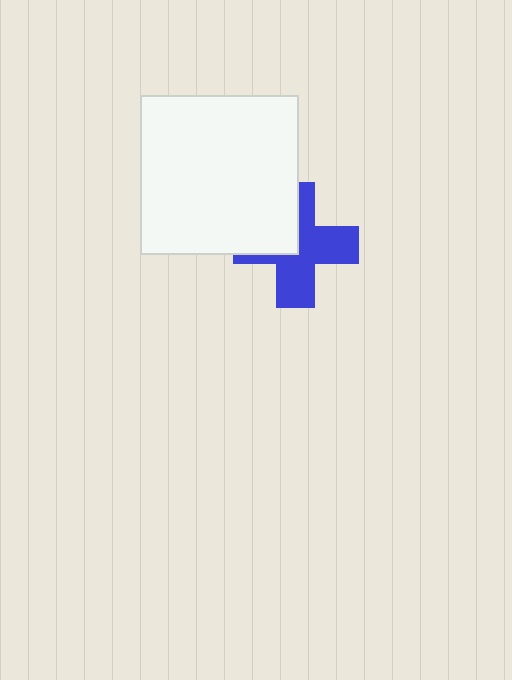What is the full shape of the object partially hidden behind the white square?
The partially hidden object is a blue cross.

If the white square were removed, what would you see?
You would see the complete blue cross.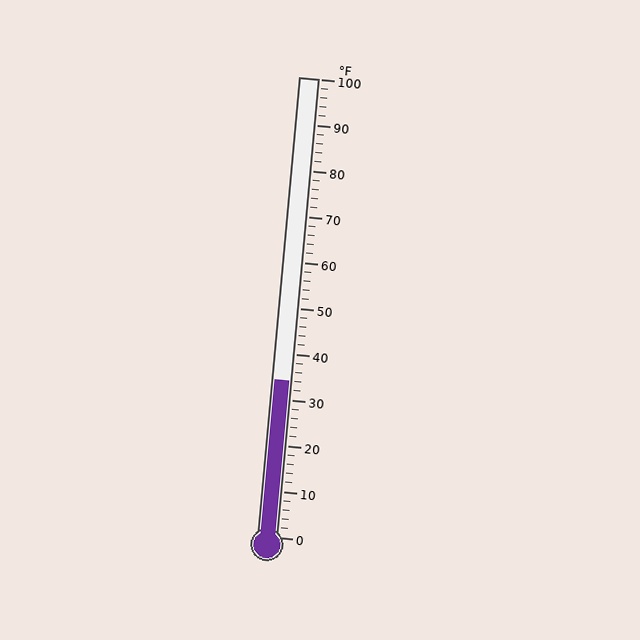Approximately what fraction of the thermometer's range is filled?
The thermometer is filled to approximately 35% of its range.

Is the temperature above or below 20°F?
The temperature is above 20°F.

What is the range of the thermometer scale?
The thermometer scale ranges from 0°F to 100°F.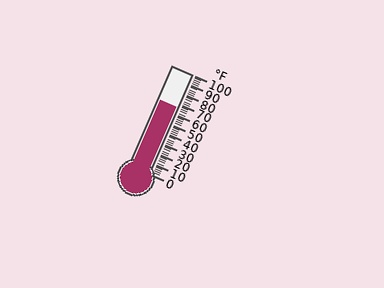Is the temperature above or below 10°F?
The temperature is above 10°F.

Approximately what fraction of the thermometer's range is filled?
The thermometer is filled to approximately 65% of its range.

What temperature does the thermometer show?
The thermometer shows approximately 66°F.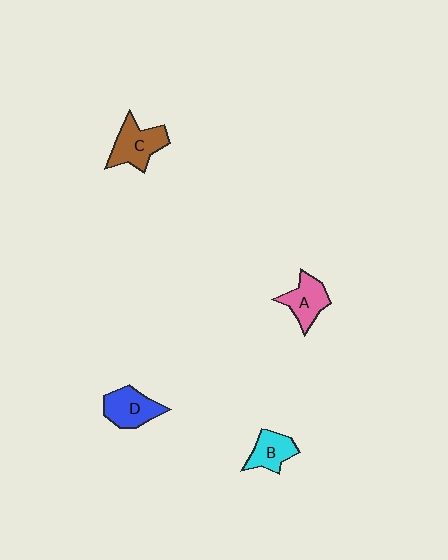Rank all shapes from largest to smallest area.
From largest to smallest: C (brown), D (blue), A (pink), B (cyan).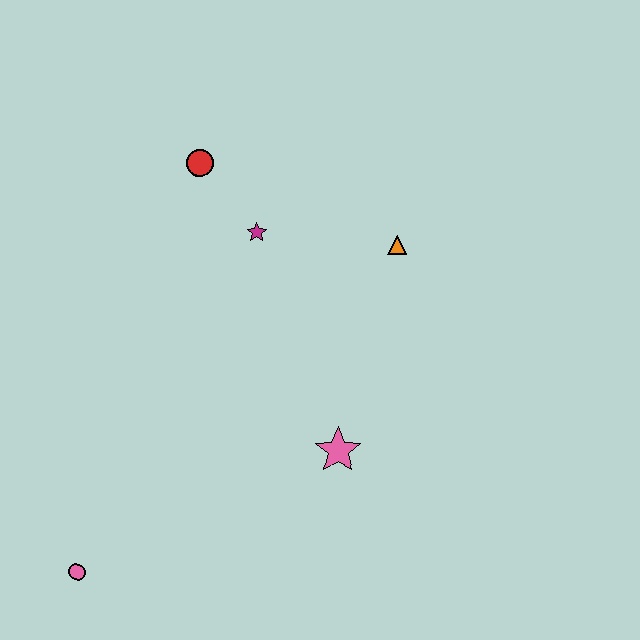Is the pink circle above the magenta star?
No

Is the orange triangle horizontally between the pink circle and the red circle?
No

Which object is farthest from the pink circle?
The orange triangle is farthest from the pink circle.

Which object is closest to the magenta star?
The red circle is closest to the magenta star.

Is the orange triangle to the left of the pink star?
No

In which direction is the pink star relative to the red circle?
The pink star is below the red circle.